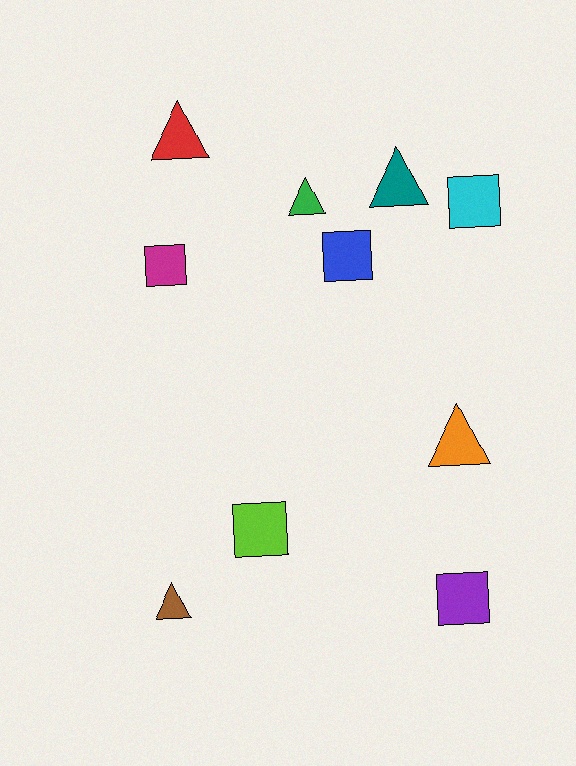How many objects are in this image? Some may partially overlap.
There are 10 objects.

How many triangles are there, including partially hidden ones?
There are 5 triangles.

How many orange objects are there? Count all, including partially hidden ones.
There is 1 orange object.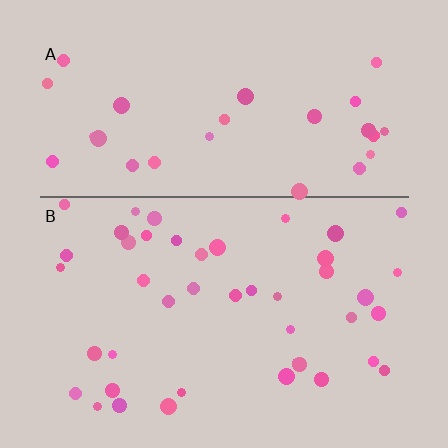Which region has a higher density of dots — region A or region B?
B (the bottom).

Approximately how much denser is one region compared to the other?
Approximately 1.5× — region B over region A.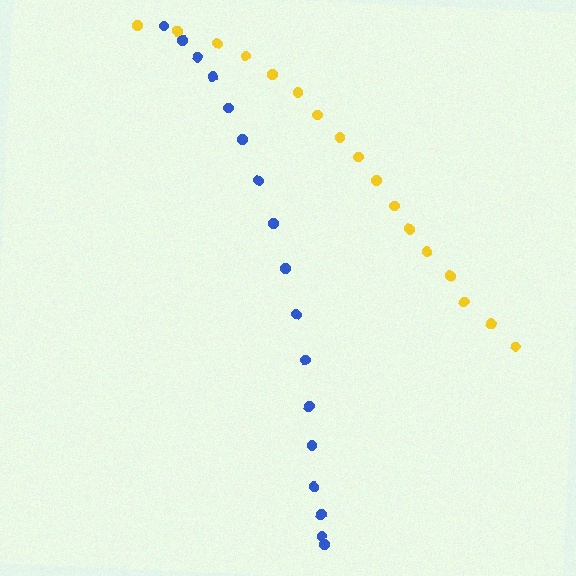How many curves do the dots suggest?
There are 2 distinct paths.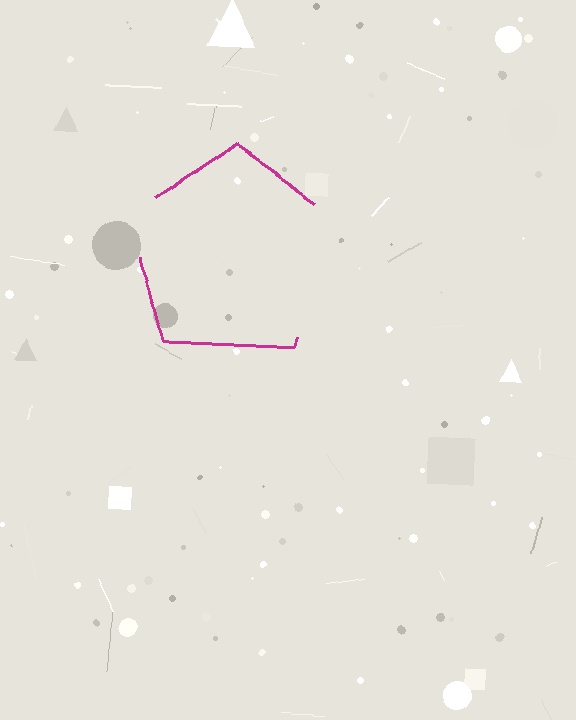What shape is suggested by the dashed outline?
The dashed outline suggests a pentagon.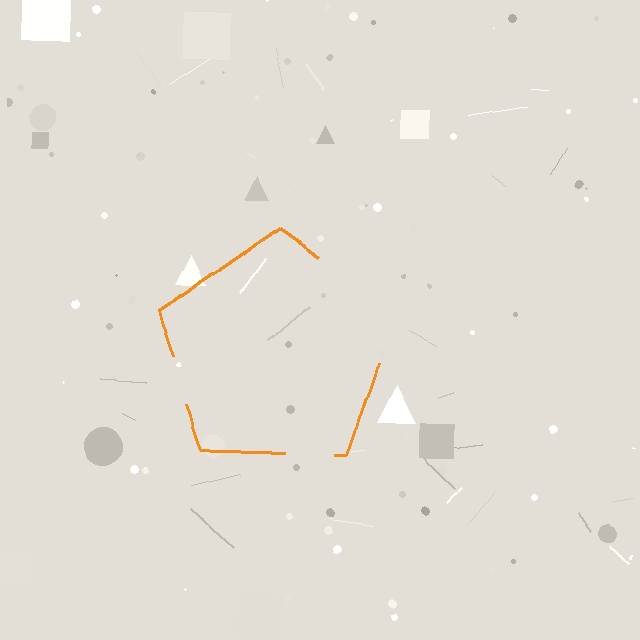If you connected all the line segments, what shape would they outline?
They would outline a pentagon.